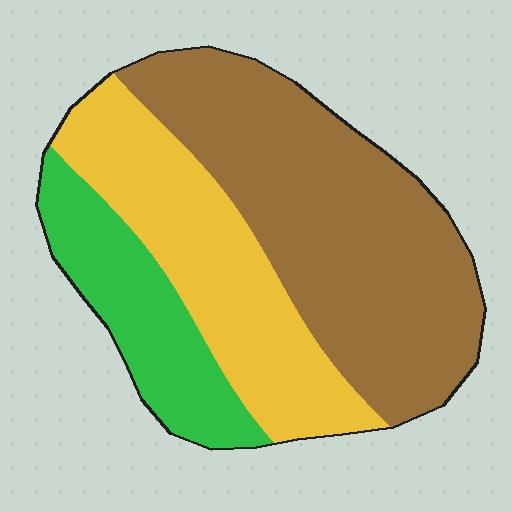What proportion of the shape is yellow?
Yellow takes up about one third (1/3) of the shape.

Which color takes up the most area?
Brown, at roughly 50%.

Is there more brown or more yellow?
Brown.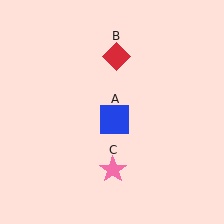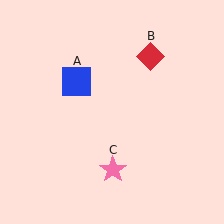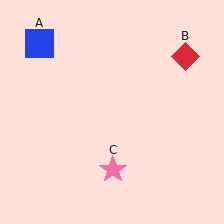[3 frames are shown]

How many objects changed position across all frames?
2 objects changed position: blue square (object A), red diamond (object B).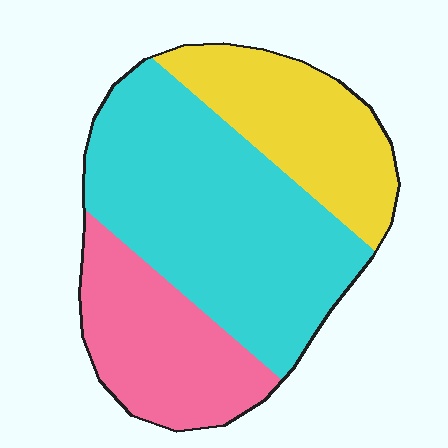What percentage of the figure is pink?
Pink covers 25% of the figure.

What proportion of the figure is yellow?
Yellow covers roughly 25% of the figure.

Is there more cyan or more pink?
Cyan.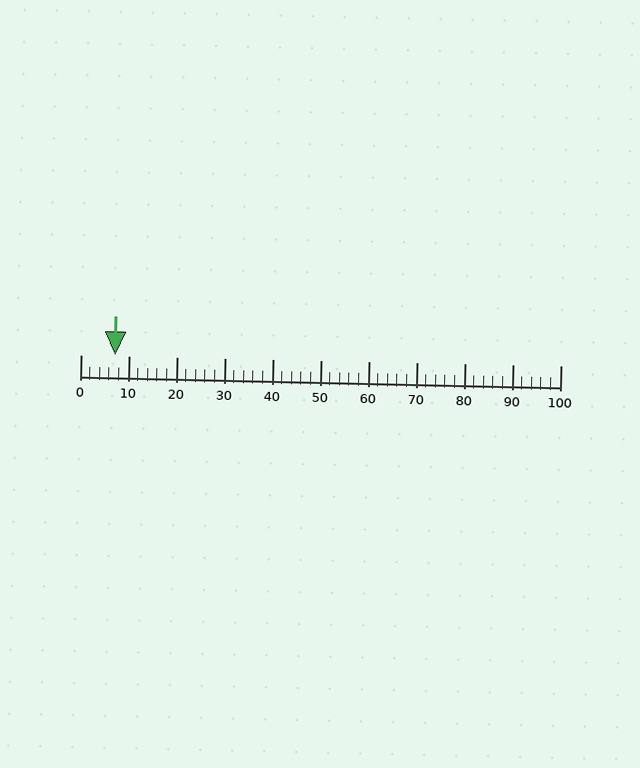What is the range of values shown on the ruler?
The ruler shows values from 0 to 100.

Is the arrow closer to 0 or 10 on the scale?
The arrow is closer to 10.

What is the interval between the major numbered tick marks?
The major tick marks are spaced 10 units apart.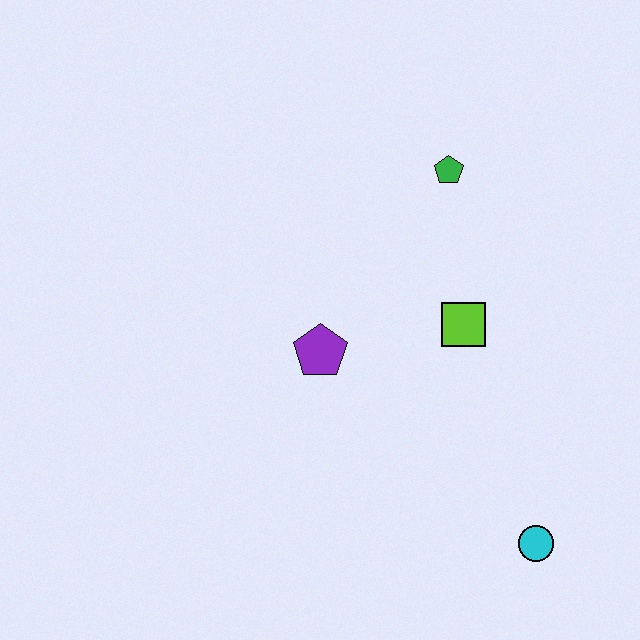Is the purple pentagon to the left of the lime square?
Yes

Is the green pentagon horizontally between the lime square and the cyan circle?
No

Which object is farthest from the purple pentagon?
The cyan circle is farthest from the purple pentagon.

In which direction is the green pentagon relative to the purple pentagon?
The green pentagon is above the purple pentagon.